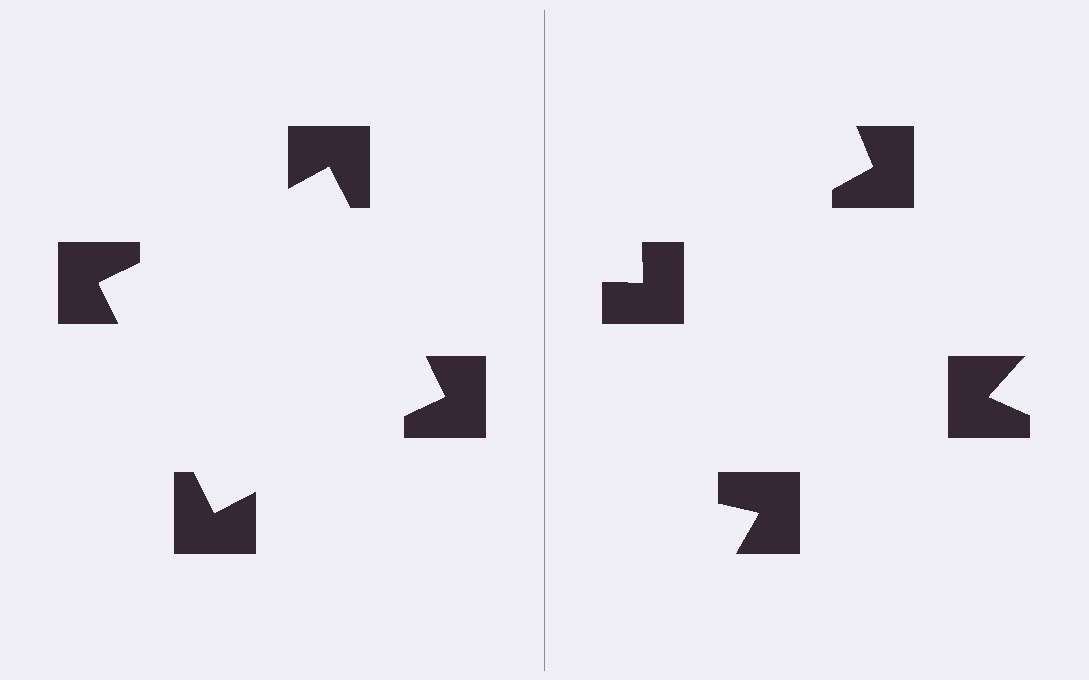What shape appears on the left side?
An illusory square.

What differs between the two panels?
The notched squares are positioned identically on both sides; only the wedge orientations differ. On the left they align to a square; on the right they are misaligned.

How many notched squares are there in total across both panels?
8 — 4 on each side.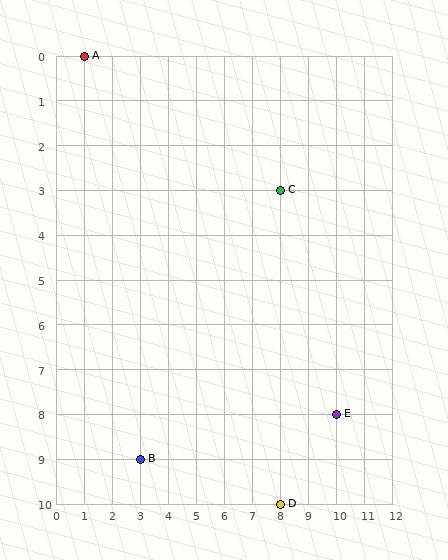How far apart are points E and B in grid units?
Points E and B are 7 columns and 1 row apart (about 7.1 grid units diagonally).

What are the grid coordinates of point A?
Point A is at grid coordinates (1, 0).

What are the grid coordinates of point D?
Point D is at grid coordinates (8, 10).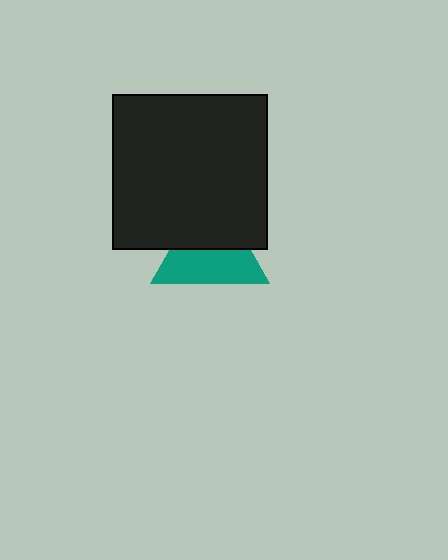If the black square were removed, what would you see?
You would see the complete teal triangle.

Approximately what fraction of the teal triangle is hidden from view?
Roughly 46% of the teal triangle is hidden behind the black square.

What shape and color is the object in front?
The object in front is a black square.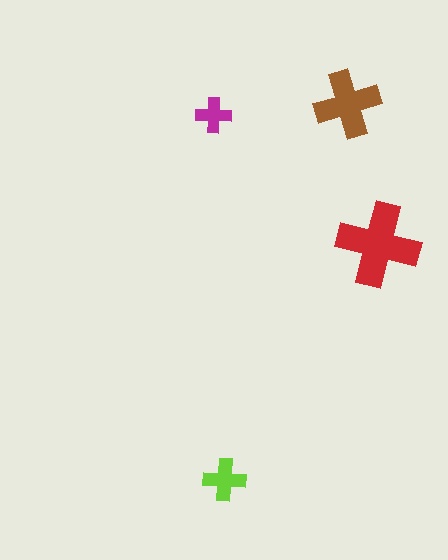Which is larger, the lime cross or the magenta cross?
The lime one.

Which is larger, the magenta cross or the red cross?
The red one.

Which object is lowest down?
The lime cross is bottommost.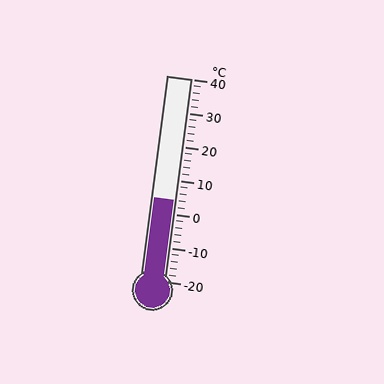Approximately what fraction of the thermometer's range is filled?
The thermometer is filled to approximately 40% of its range.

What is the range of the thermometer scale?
The thermometer scale ranges from -20°C to 40°C.